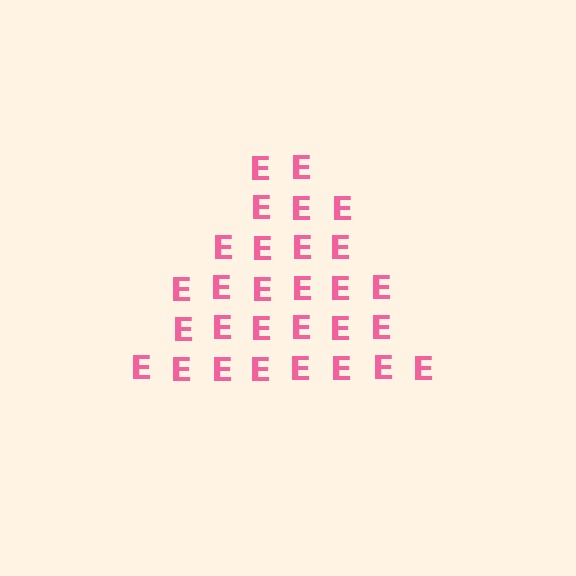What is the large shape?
The large shape is a triangle.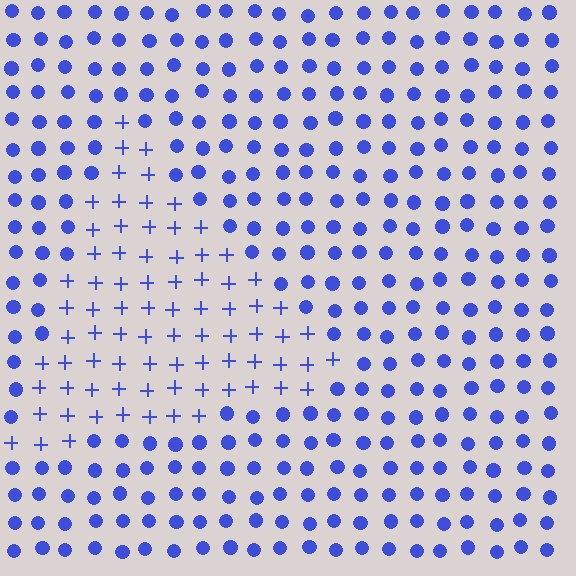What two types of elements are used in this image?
The image uses plus signs inside the triangle region and circles outside it.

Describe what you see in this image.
The image is filled with small blue elements arranged in a uniform grid. A triangle-shaped region contains plus signs, while the surrounding area contains circles. The boundary is defined purely by the change in element shape.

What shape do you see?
I see a triangle.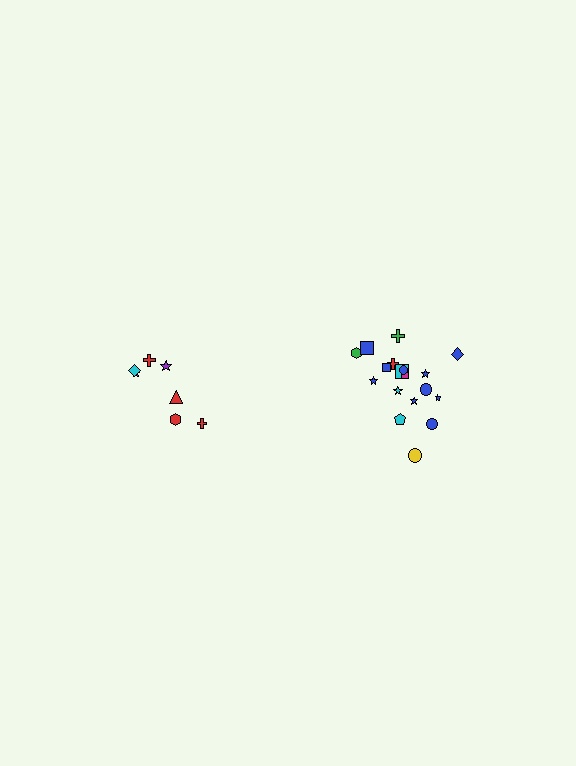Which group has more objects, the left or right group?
The right group.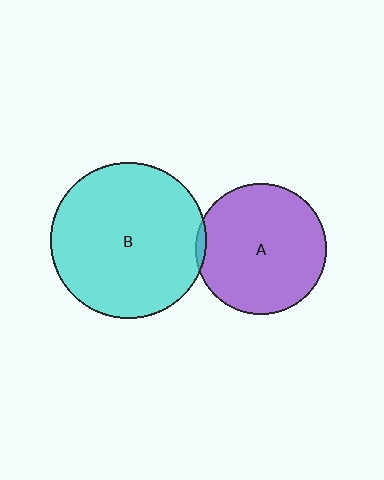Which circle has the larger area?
Circle B (cyan).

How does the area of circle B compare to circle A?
Approximately 1.4 times.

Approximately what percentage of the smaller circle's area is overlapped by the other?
Approximately 5%.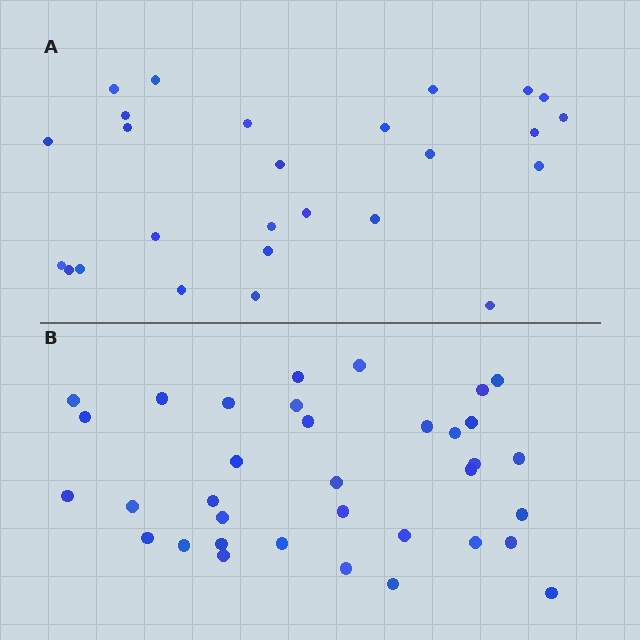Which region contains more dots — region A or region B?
Region B (the bottom region) has more dots.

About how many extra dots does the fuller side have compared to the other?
Region B has roughly 8 or so more dots than region A.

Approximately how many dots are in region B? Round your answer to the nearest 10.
About 40 dots. (The exact count is 35, which rounds to 40.)